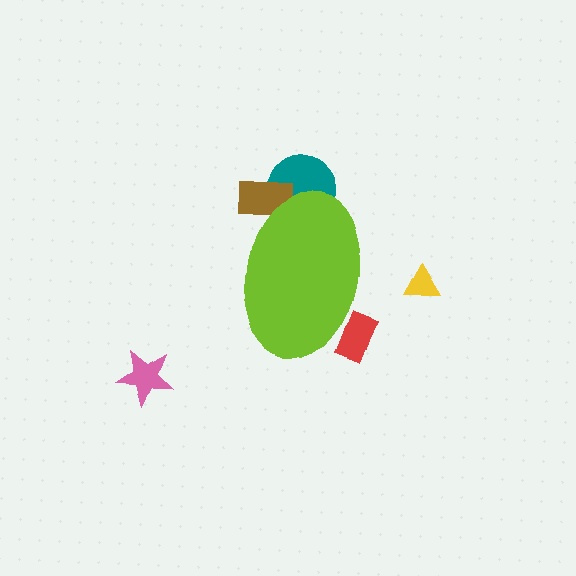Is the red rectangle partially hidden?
Yes, the red rectangle is partially hidden behind the lime ellipse.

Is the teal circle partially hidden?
Yes, the teal circle is partially hidden behind the lime ellipse.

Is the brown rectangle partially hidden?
Yes, the brown rectangle is partially hidden behind the lime ellipse.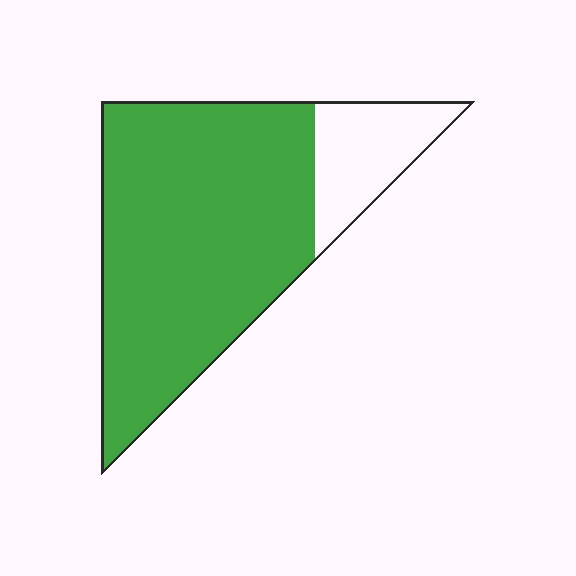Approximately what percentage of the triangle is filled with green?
Approximately 80%.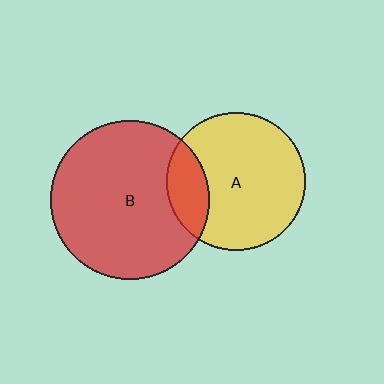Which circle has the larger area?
Circle B (red).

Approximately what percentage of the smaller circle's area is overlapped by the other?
Approximately 20%.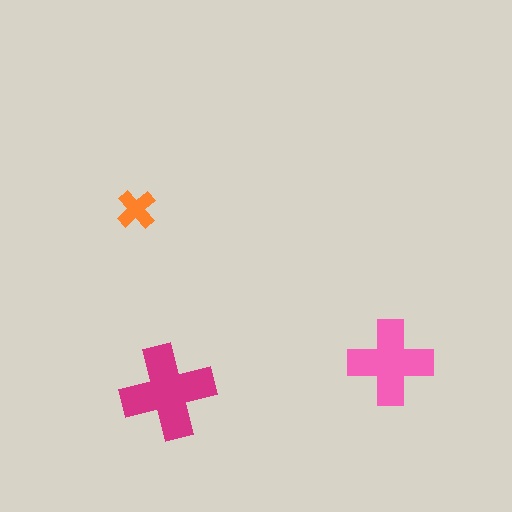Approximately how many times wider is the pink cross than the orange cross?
About 2 times wider.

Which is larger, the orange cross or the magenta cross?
The magenta one.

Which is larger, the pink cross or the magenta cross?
The magenta one.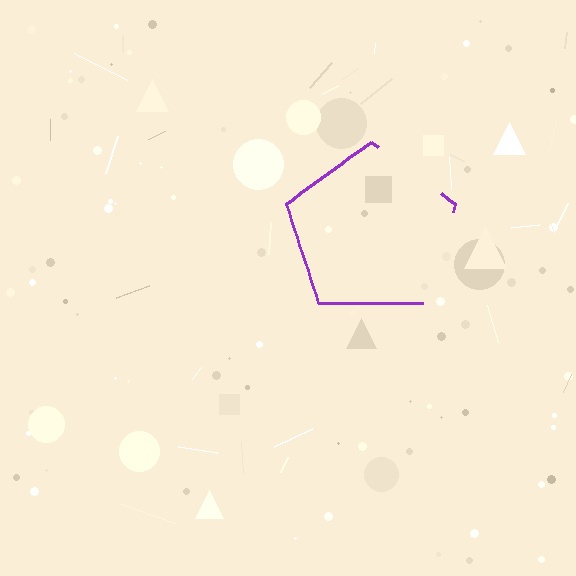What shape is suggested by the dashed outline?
The dashed outline suggests a pentagon.